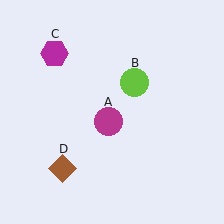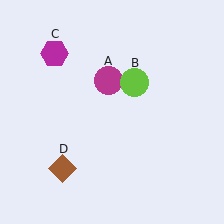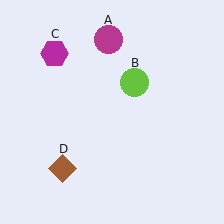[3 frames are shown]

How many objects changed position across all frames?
1 object changed position: magenta circle (object A).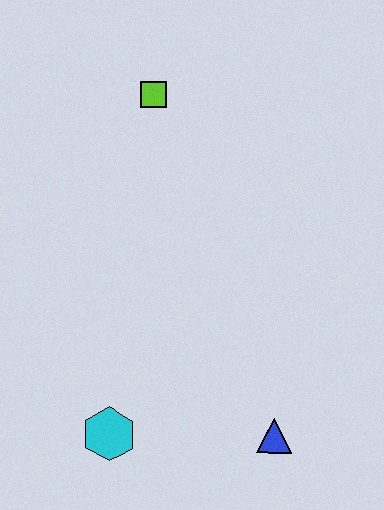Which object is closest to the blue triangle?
The cyan hexagon is closest to the blue triangle.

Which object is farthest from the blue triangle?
The lime square is farthest from the blue triangle.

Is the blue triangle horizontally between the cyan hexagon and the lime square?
No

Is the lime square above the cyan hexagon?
Yes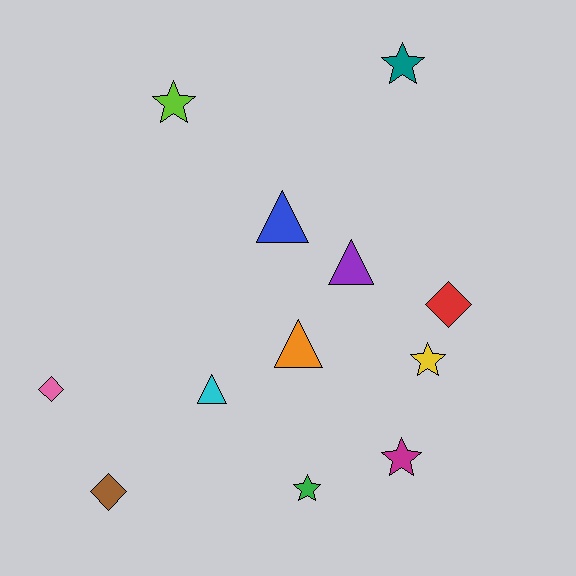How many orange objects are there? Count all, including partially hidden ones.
There is 1 orange object.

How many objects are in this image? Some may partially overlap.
There are 12 objects.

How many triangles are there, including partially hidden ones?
There are 4 triangles.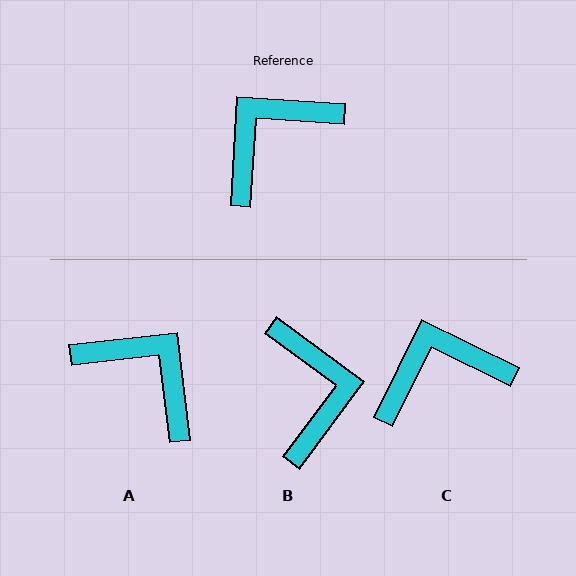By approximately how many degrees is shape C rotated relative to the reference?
Approximately 23 degrees clockwise.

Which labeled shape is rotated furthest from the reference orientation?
B, about 123 degrees away.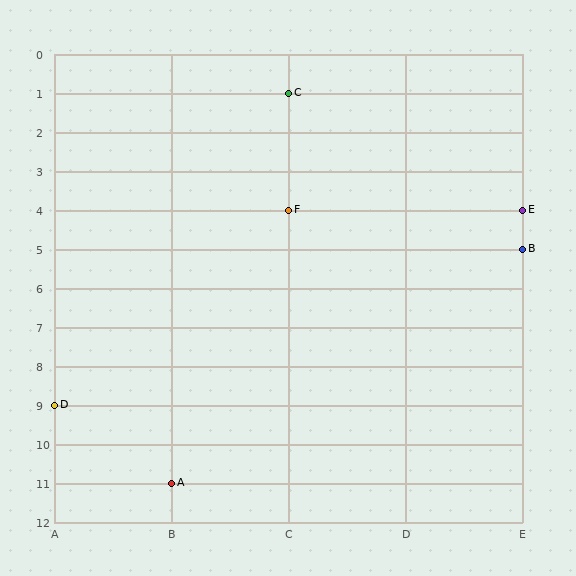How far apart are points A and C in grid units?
Points A and C are 1 column and 10 rows apart (about 10.0 grid units diagonally).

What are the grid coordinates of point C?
Point C is at grid coordinates (C, 1).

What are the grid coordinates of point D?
Point D is at grid coordinates (A, 9).